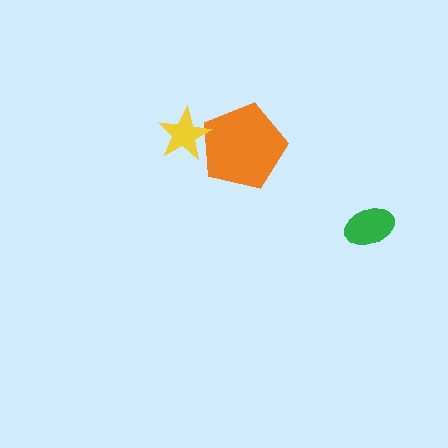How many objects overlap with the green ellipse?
0 objects overlap with the green ellipse.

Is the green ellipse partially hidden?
No, no other shape covers it.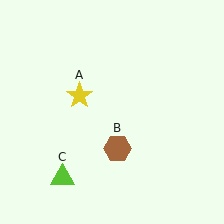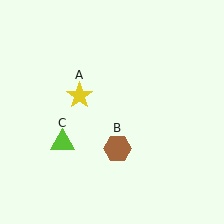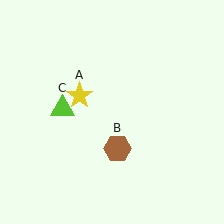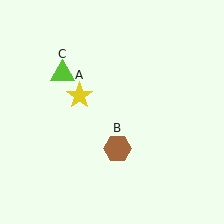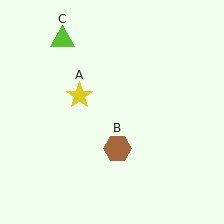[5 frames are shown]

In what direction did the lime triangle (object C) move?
The lime triangle (object C) moved up.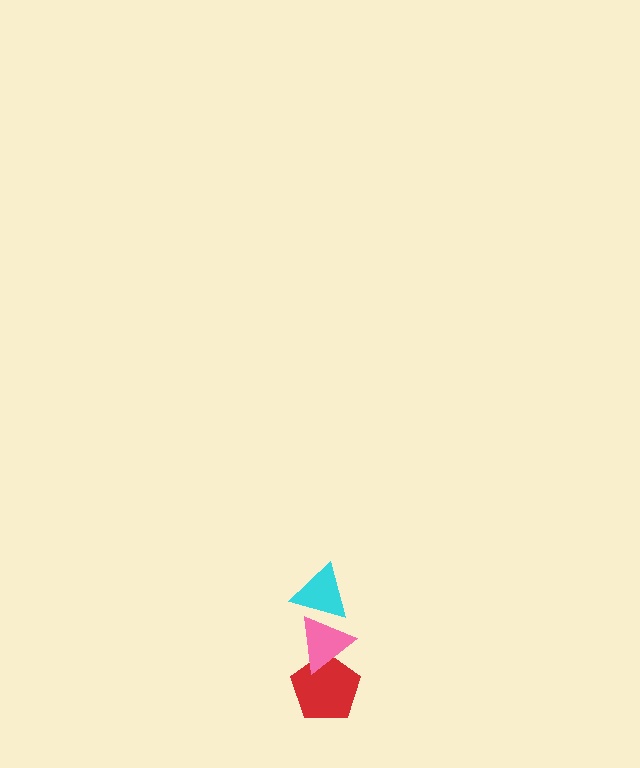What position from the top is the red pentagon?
The red pentagon is 3rd from the top.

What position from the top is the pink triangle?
The pink triangle is 2nd from the top.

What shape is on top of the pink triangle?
The cyan triangle is on top of the pink triangle.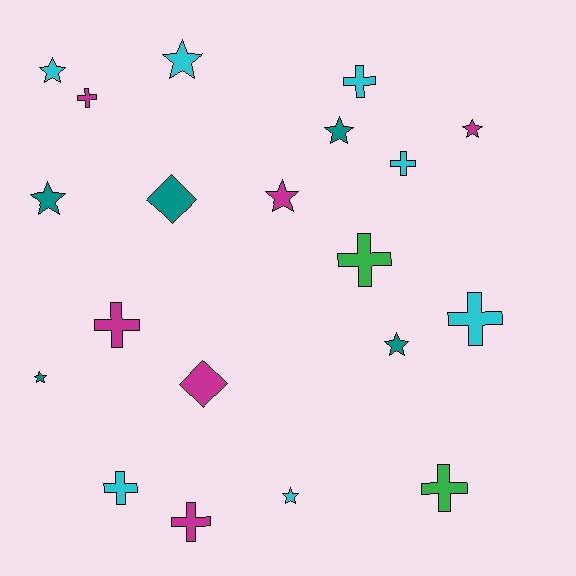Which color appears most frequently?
Cyan, with 7 objects.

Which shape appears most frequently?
Cross, with 9 objects.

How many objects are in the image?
There are 20 objects.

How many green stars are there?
There are no green stars.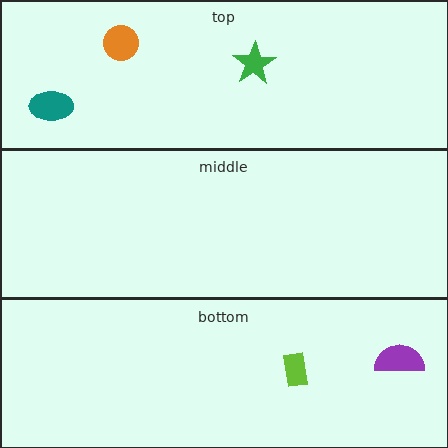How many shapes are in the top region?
3.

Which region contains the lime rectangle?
The bottom region.